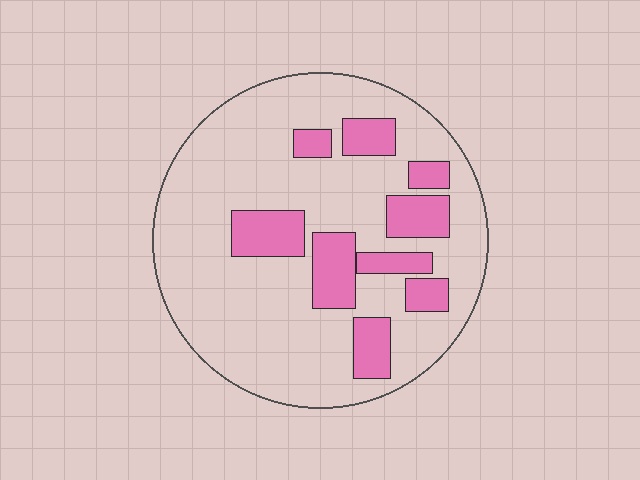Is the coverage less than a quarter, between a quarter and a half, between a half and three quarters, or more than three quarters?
Less than a quarter.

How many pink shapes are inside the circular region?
9.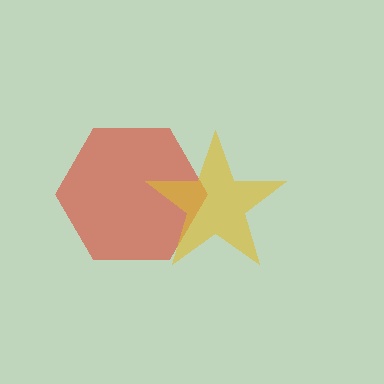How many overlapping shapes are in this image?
There are 2 overlapping shapes in the image.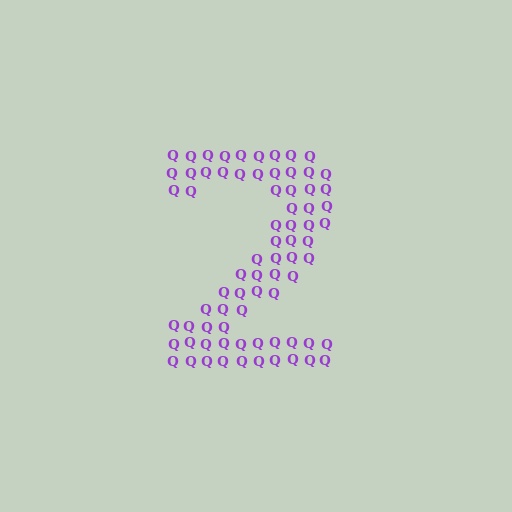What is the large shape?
The large shape is the digit 2.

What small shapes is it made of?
It is made of small letter Q's.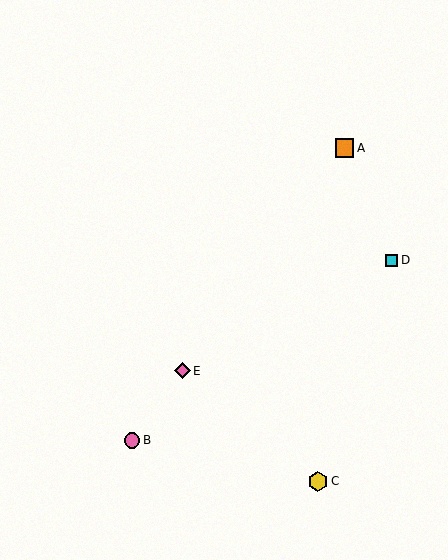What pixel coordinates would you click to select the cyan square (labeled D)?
Click at (392, 260) to select the cyan square D.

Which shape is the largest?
The yellow hexagon (labeled C) is the largest.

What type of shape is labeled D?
Shape D is a cyan square.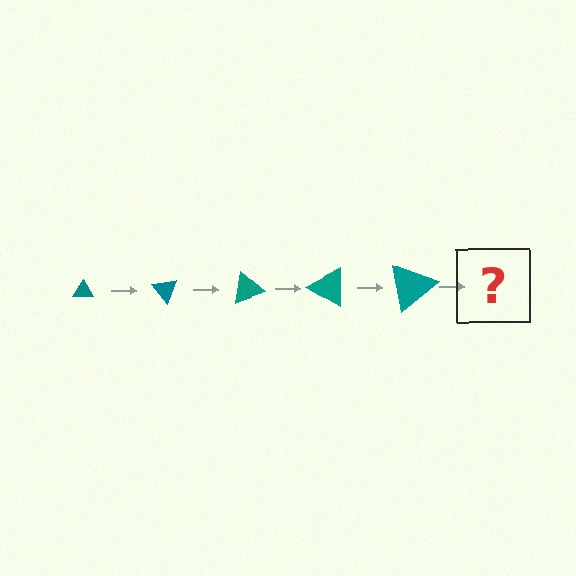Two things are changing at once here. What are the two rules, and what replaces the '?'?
The two rules are that the triangle grows larger each step and it rotates 50 degrees each step. The '?' should be a triangle, larger than the previous one and rotated 250 degrees from the start.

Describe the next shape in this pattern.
It should be a triangle, larger than the previous one and rotated 250 degrees from the start.